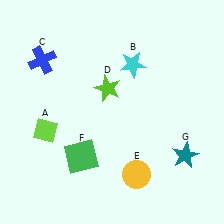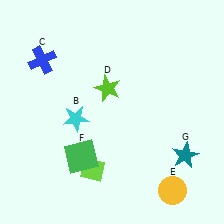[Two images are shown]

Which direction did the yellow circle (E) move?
The yellow circle (E) moved right.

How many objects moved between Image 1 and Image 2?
3 objects moved between the two images.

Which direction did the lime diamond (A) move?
The lime diamond (A) moved right.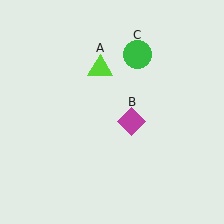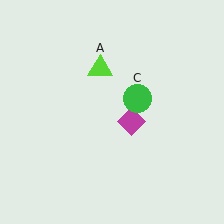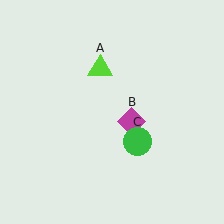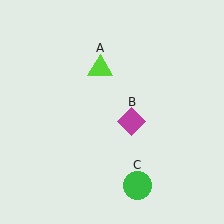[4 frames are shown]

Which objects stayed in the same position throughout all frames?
Lime triangle (object A) and magenta diamond (object B) remained stationary.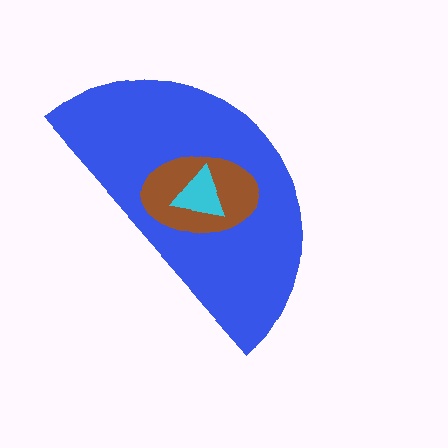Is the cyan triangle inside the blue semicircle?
Yes.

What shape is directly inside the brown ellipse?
The cyan triangle.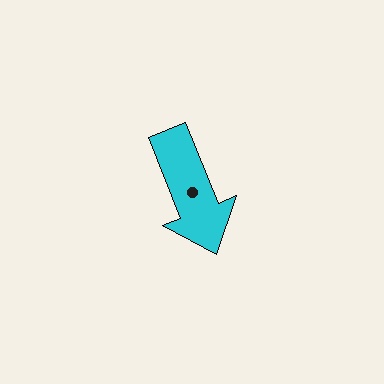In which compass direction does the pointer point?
South.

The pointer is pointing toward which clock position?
Roughly 5 o'clock.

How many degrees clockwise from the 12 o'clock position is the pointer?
Approximately 158 degrees.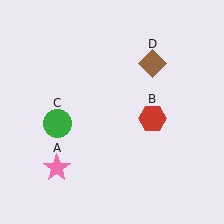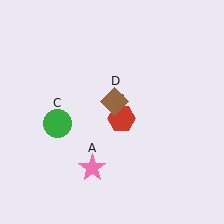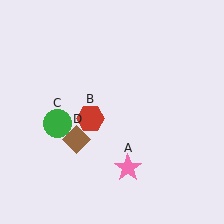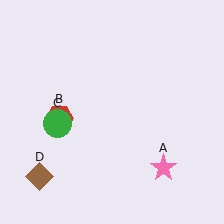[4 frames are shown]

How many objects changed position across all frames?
3 objects changed position: pink star (object A), red hexagon (object B), brown diamond (object D).